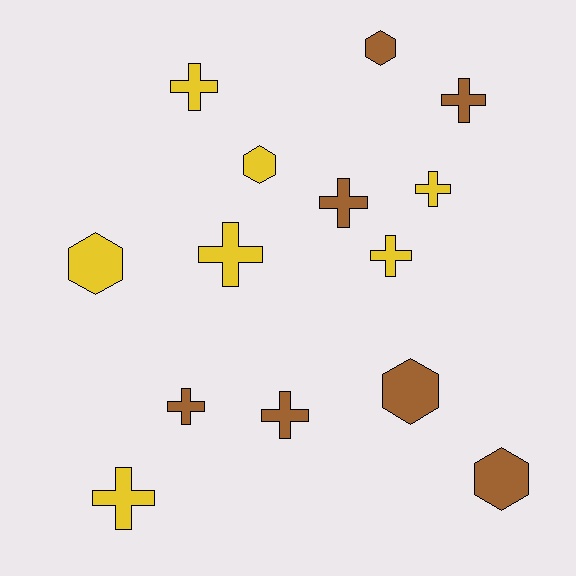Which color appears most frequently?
Brown, with 7 objects.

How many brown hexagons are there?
There are 3 brown hexagons.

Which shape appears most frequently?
Cross, with 9 objects.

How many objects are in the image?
There are 14 objects.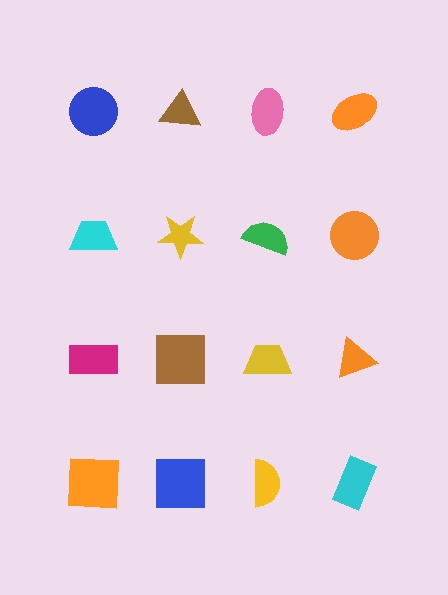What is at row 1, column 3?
A pink ellipse.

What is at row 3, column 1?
A magenta rectangle.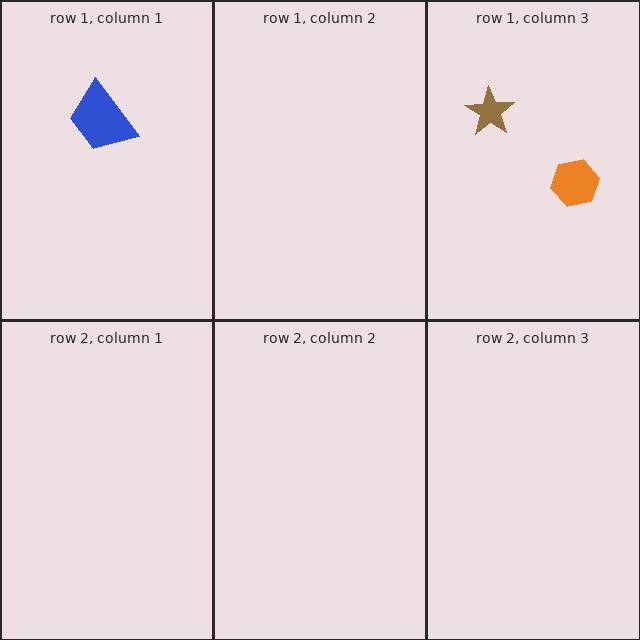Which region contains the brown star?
The row 1, column 3 region.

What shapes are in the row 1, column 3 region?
The brown star, the orange hexagon.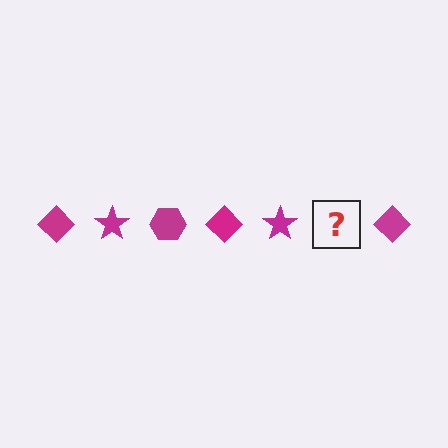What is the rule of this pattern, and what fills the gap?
The rule is that the pattern cycles through diamond, star, hexagon shapes in magenta. The gap should be filled with a magenta hexagon.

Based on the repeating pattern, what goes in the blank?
The blank should be a magenta hexagon.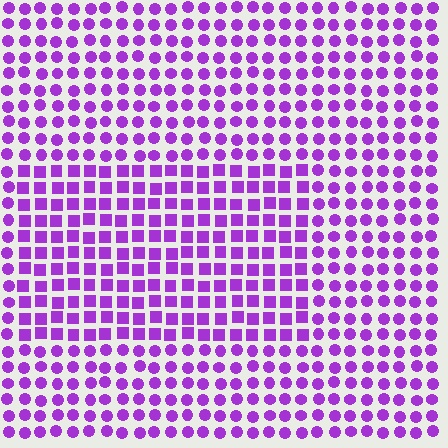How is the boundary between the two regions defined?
The boundary is defined by a change in element shape: squares inside vs. circles outside. All elements share the same color and spacing.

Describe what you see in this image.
The image is filled with small purple elements arranged in a uniform grid. A rectangle-shaped region contains squares, while the surrounding area contains circles. The boundary is defined purely by the change in element shape.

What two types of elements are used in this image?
The image uses squares inside the rectangle region and circles outside it.